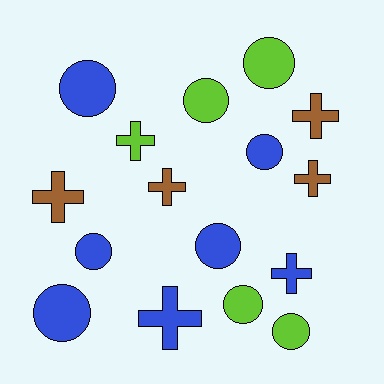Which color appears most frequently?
Blue, with 7 objects.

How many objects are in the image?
There are 16 objects.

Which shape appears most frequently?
Circle, with 9 objects.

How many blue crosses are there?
There are 2 blue crosses.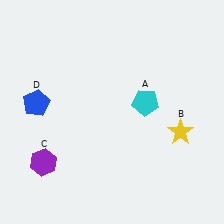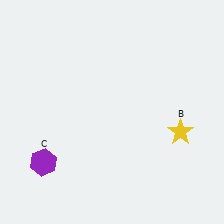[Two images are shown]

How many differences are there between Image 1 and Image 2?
There are 2 differences between the two images.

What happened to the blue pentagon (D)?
The blue pentagon (D) was removed in Image 2. It was in the top-left area of Image 1.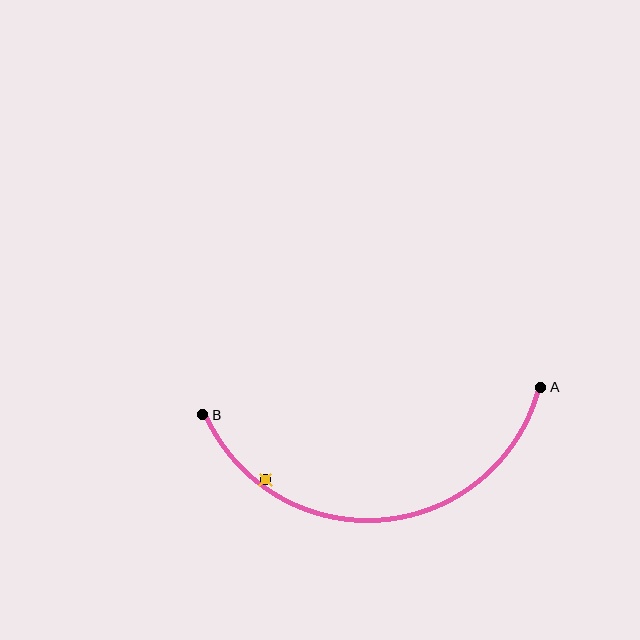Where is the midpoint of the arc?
The arc midpoint is the point on the curve farthest from the straight line joining A and B. It sits below that line.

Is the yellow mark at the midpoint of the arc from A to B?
No — the yellow mark does not lie on the arc at all. It sits slightly inside the curve.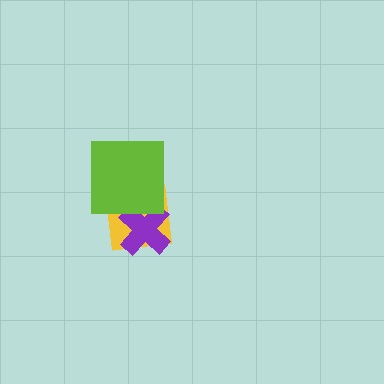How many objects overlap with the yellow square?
2 objects overlap with the yellow square.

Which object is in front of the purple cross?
The lime square is in front of the purple cross.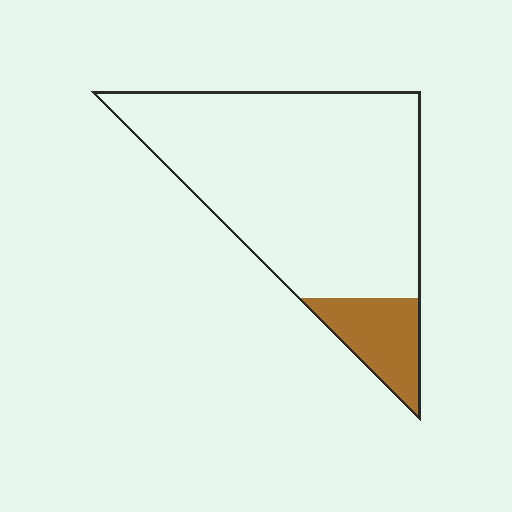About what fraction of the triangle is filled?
About one eighth (1/8).